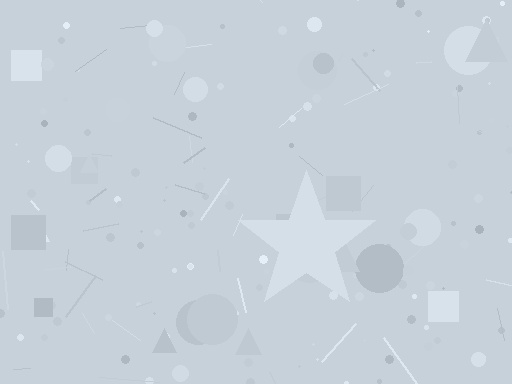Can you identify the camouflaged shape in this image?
The camouflaged shape is a star.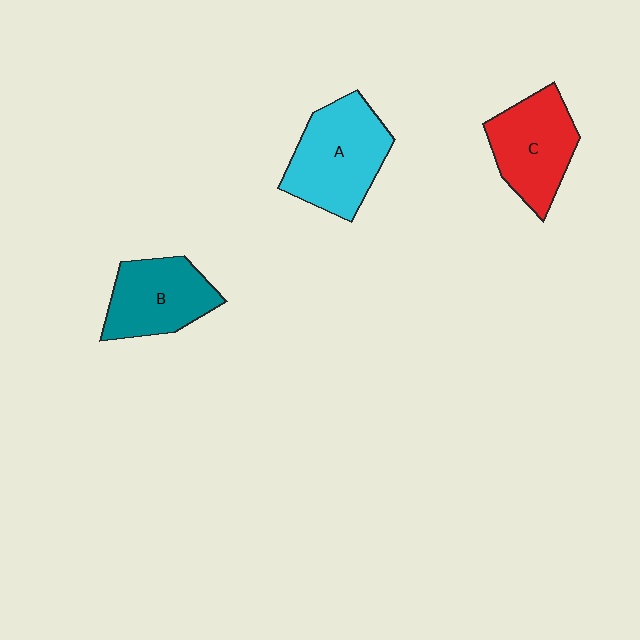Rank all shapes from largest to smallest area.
From largest to smallest: A (cyan), C (red), B (teal).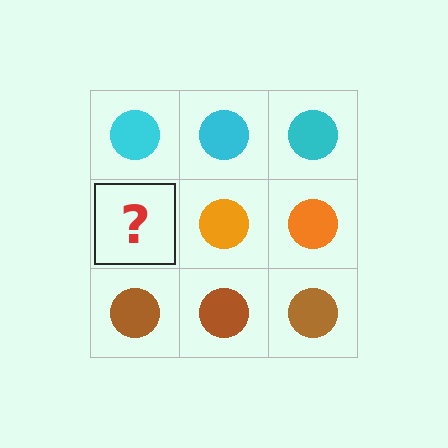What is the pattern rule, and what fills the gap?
The rule is that each row has a consistent color. The gap should be filled with an orange circle.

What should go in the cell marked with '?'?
The missing cell should contain an orange circle.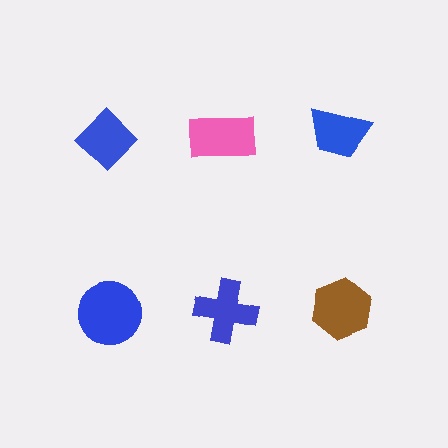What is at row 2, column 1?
A blue circle.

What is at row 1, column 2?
A pink rectangle.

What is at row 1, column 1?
A blue diamond.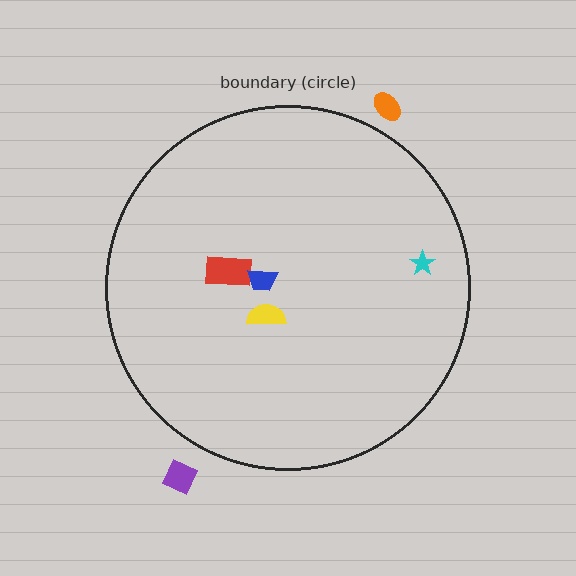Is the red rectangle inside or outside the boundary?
Inside.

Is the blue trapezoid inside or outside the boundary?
Inside.